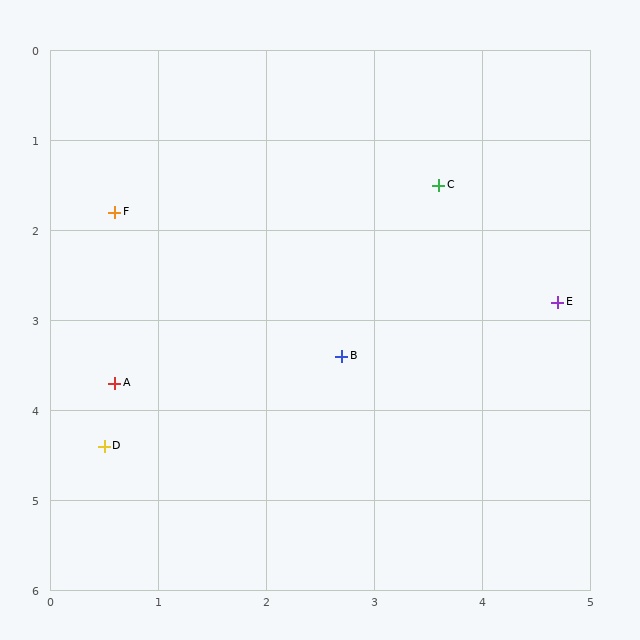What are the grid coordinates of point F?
Point F is at approximately (0.6, 1.8).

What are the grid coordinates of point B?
Point B is at approximately (2.7, 3.4).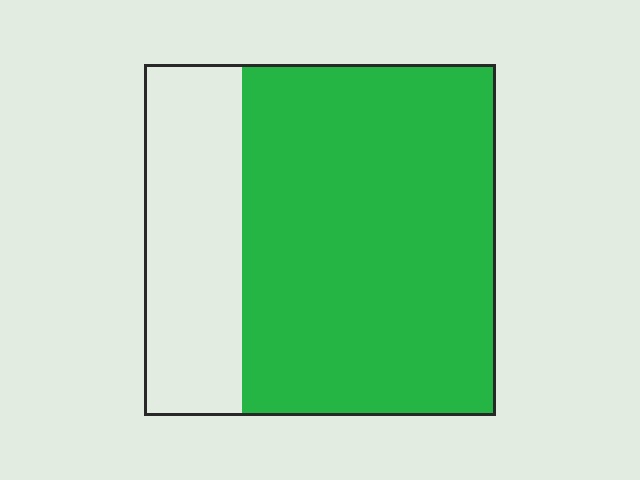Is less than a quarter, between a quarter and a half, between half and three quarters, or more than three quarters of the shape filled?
Between half and three quarters.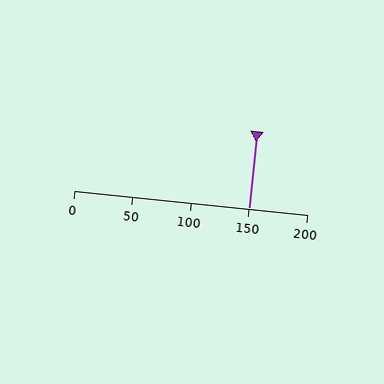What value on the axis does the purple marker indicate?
The marker indicates approximately 150.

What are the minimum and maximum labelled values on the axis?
The axis runs from 0 to 200.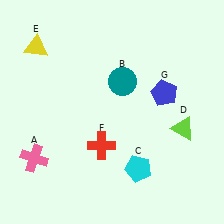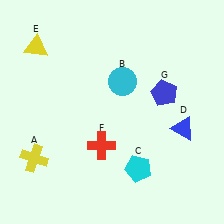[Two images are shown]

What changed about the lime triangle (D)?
In Image 1, D is lime. In Image 2, it changed to blue.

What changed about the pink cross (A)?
In Image 1, A is pink. In Image 2, it changed to yellow.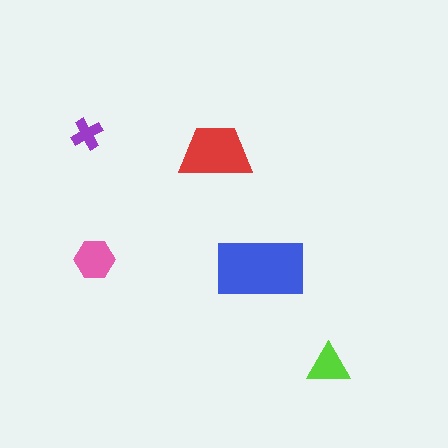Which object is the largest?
The blue rectangle.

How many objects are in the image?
There are 5 objects in the image.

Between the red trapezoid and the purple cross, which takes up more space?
The red trapezoid.